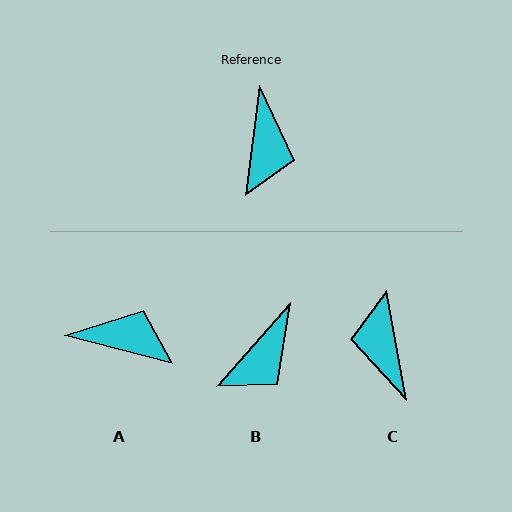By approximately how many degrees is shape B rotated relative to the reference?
Approximately 34 degrees clockwise.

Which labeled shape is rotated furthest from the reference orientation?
C, about 162 degrees away.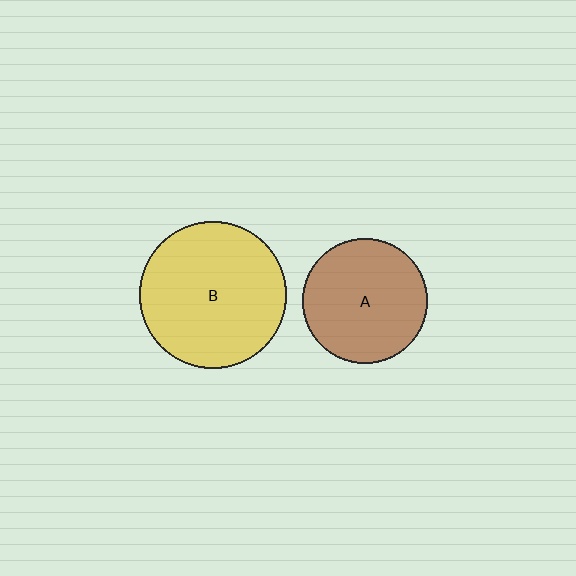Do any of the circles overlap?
No, none of the circles overlap.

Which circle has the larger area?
Circle B (yellow).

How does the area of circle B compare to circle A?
Approximately 1.4 times.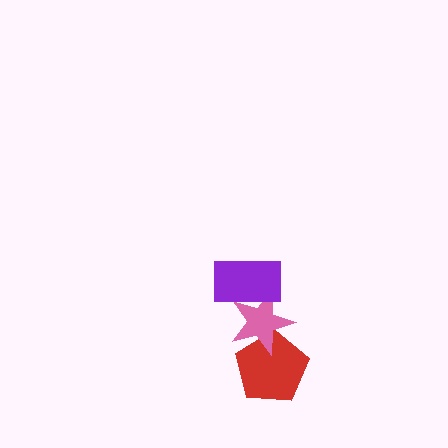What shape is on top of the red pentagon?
The pink star is on top of the red pentagon.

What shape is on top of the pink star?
The purple rectangle is on top of the pink star.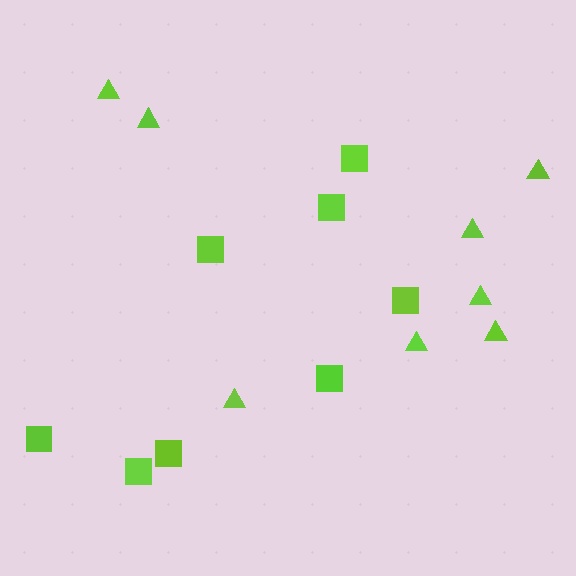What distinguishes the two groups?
There are 2 groups: one group of squares (8) and one group of triangles (8).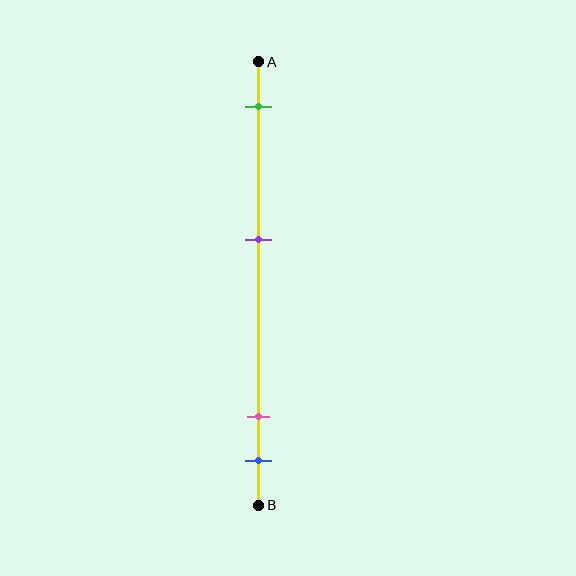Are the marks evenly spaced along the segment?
No, the marks are not evenly spaced.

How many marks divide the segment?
There are 4 marks dividing the segment.